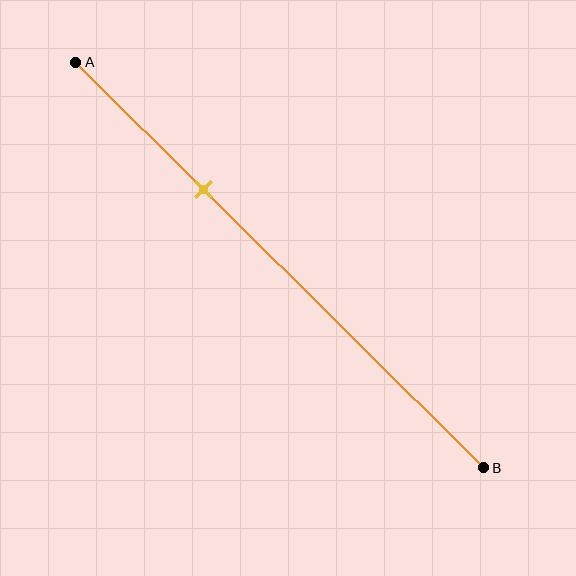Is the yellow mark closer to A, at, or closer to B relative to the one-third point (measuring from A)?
The yellow mark is approximately at the one-third point of segment AB.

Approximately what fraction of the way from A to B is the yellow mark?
The yellow mark is approximately 30% of the way from A to B.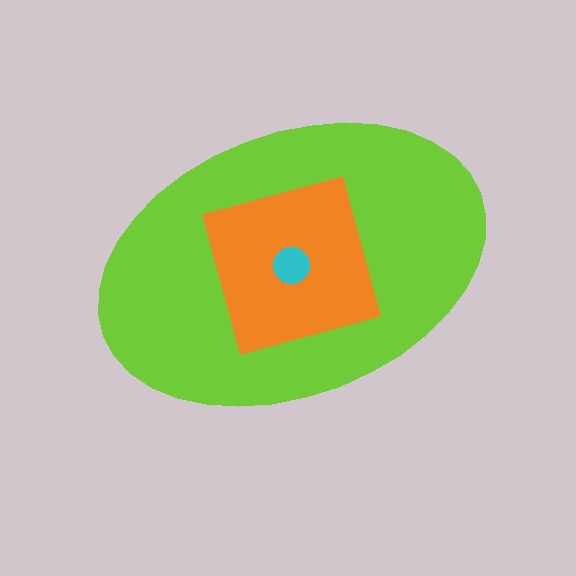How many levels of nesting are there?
3.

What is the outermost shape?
The lime ellipse.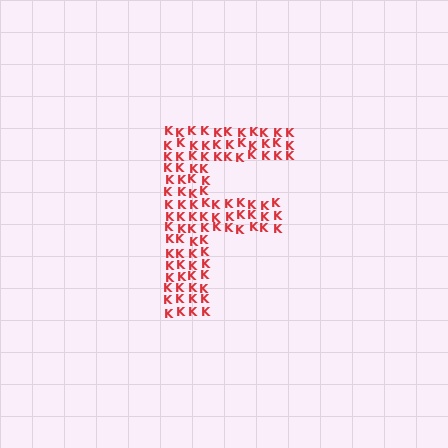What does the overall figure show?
The overall figure shows the letter F.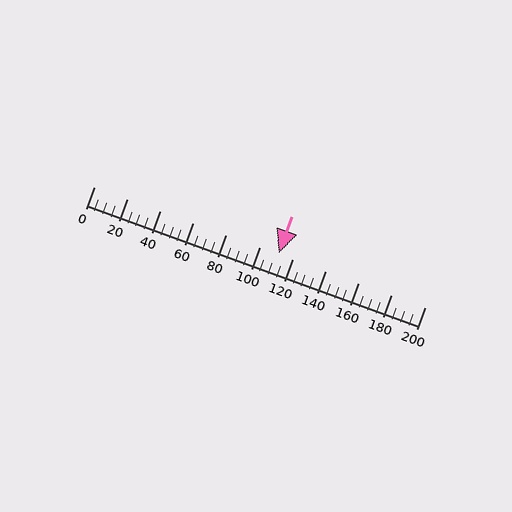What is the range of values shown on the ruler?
The ruler shows values from 0 to 200.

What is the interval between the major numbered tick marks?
The major tick marks are spaced 20 units apart.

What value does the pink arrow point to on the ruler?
The pink arrow points to approximately 111.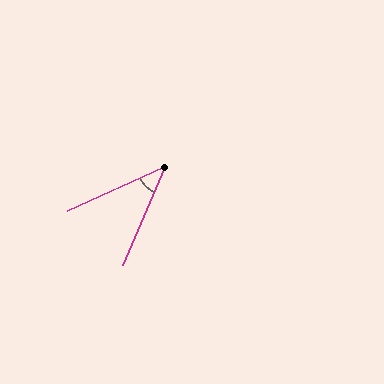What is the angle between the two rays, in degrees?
Approximately 42 degrees.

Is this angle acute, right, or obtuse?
It is acute.